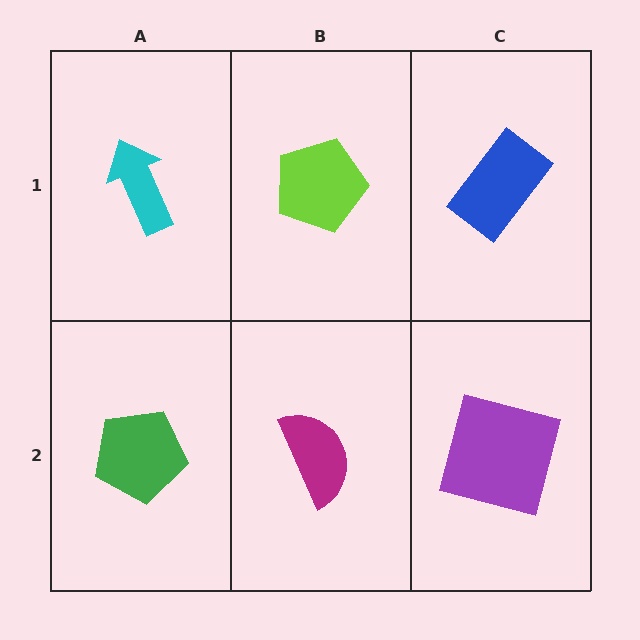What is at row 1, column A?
A cyan arrow.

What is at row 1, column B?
A lime pentagon.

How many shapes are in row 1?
3 shapes.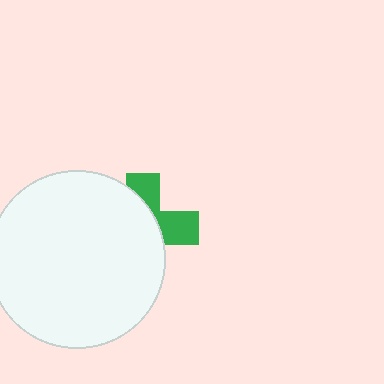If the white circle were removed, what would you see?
You would see the complete green cross.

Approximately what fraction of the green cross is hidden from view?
Roughly 65% of the green cross is hidden behind the white circle.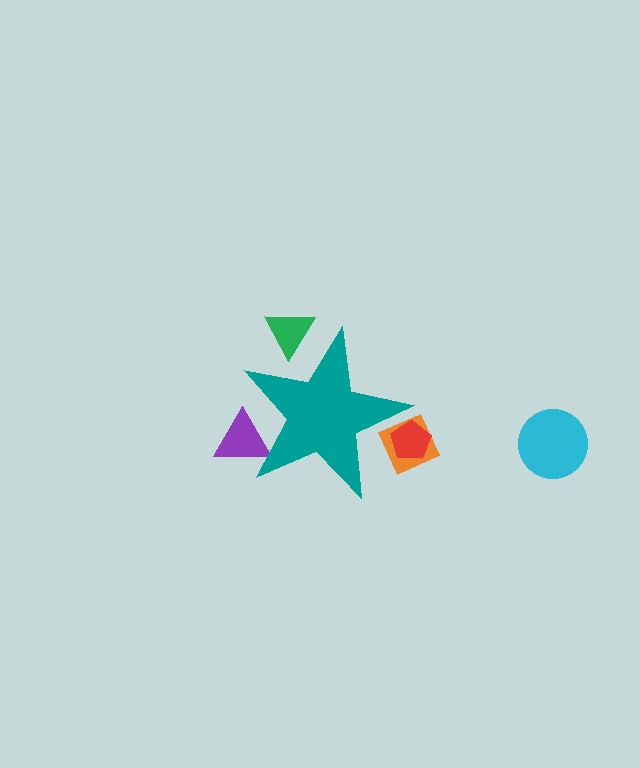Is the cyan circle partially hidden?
No, the cyan circle is fully visible.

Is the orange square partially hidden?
Yes, the orange square is partially hidden behind the teal star.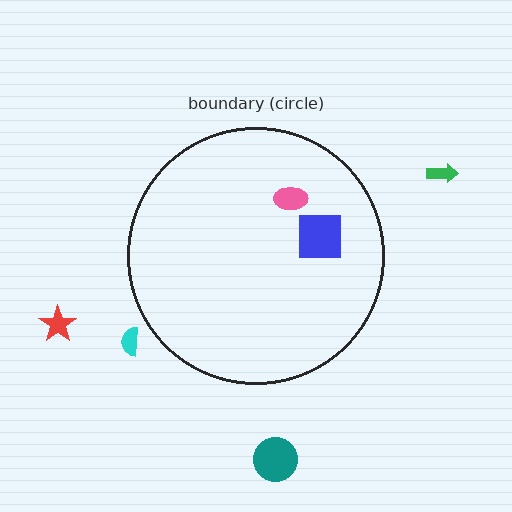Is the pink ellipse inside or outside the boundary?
Inside.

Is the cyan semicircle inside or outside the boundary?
Outside.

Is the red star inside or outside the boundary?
Outside.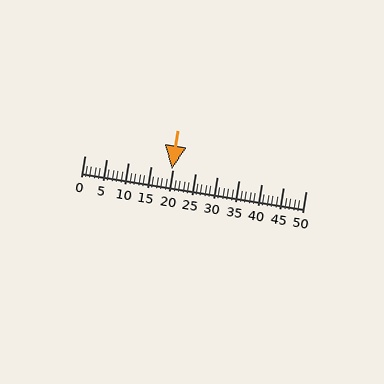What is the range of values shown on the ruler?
The ruler shows values from 0 to 50.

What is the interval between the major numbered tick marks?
The major tick marks are spaced 5 units apart.